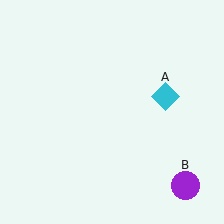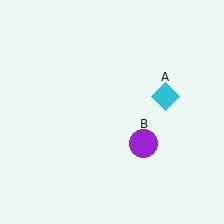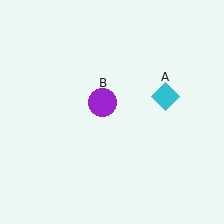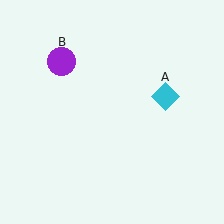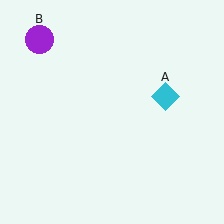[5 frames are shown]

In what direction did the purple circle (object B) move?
The purple circle (object B) moved up and to the left.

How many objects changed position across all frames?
1 object changed position: purple circle (object B).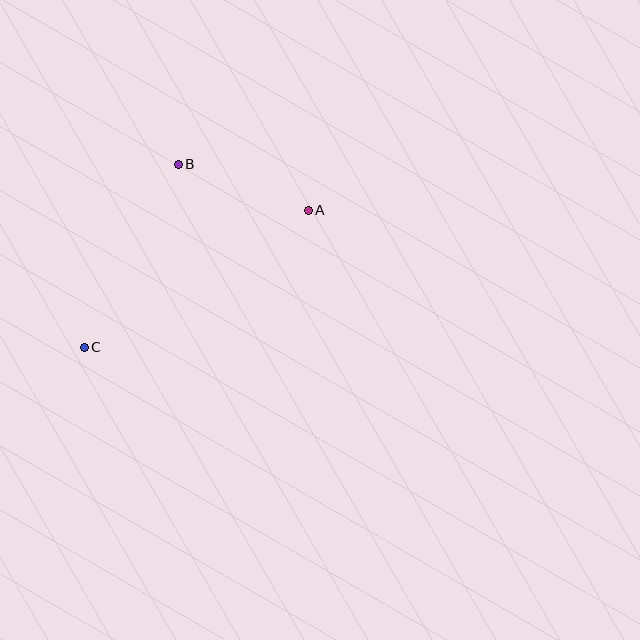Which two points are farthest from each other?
Points A and C are farthest from each other.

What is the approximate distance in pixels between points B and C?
The distance between B and C is approximately 206 pixels.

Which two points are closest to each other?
Points A and B are closest to each other.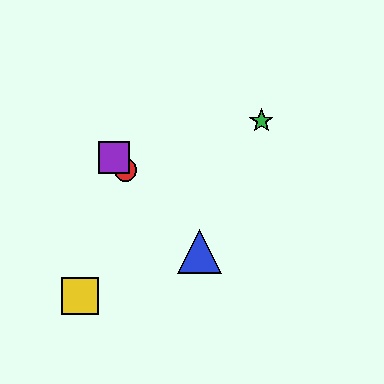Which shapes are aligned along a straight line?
The red circle, the blue triangle, the purple square are aligned along a straight line.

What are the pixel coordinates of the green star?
The green star is at (261, 121).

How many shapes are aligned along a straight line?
3 shapes (the red circle, the blue triangle, the purple square) are aligned along a straight line.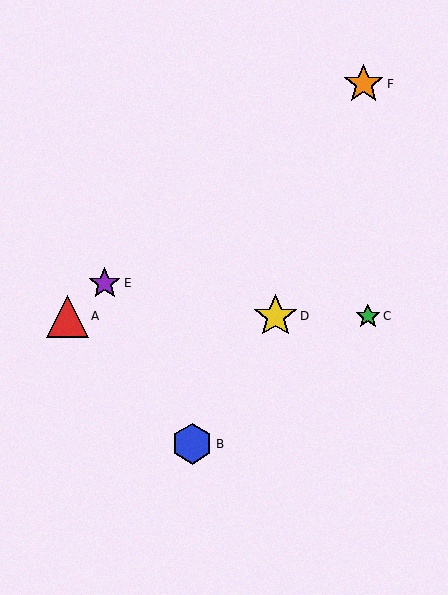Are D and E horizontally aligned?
No, D is at y≈316 and E is at y≈283.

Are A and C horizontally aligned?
Yes, both are at y≈316.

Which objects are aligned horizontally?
Objects A, C, D are aligned horizontally.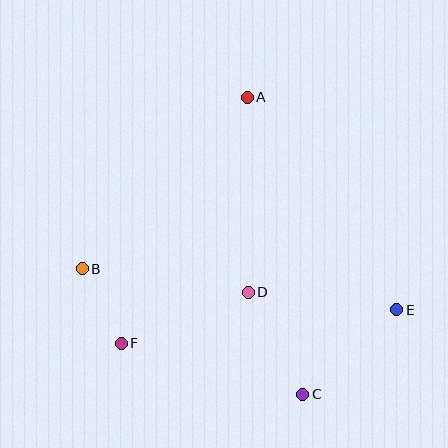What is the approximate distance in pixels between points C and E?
The distance between C and E is approximately 127 pixels.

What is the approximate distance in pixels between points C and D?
The distance between C and D is approximately 116 pixels.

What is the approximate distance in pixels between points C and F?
The distance between C and F is approximately 188 pixels.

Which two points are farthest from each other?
Points B and E are farthest from each other.